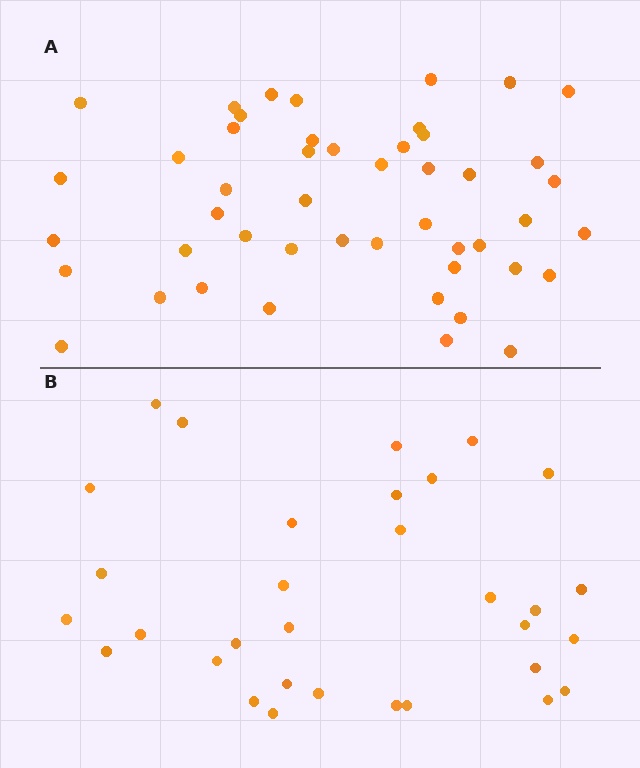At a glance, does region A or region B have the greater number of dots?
Region A (the top region) has more dots.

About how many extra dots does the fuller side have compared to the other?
Region A has approximately 15 more dots than region B.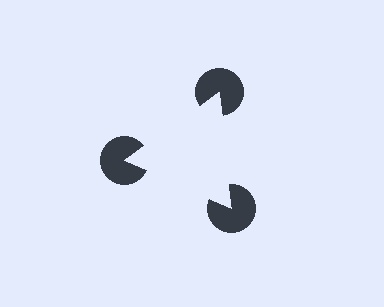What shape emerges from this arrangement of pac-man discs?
An illusory triangle — its edges are inferred from the aligned wedge cuts in the pac-man discs, not physically drawn.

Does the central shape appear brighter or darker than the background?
It typically appears slightly brighter than the background, even though no actual brightness change is drawn.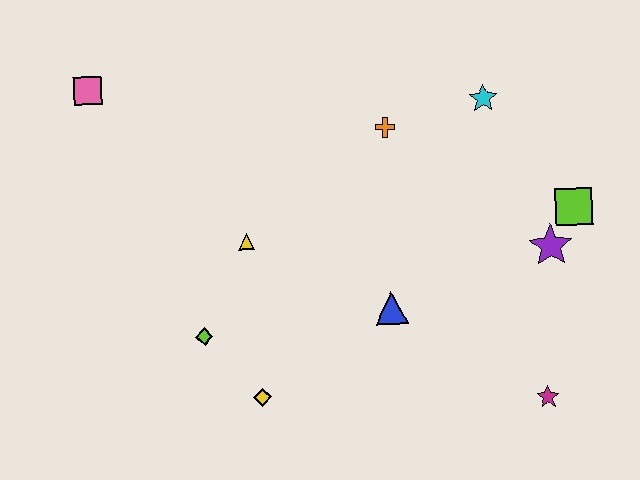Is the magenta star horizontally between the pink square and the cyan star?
No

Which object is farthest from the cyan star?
The pink square is farthest from the cyan star.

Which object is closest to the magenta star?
The purple star is closest to the magenta star.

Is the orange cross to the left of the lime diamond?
No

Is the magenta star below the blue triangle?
Yes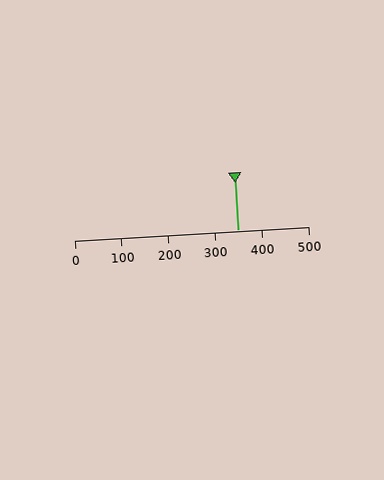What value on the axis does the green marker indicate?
The marker indicates approximately 350.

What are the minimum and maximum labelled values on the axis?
The axis runs from 0 to 500.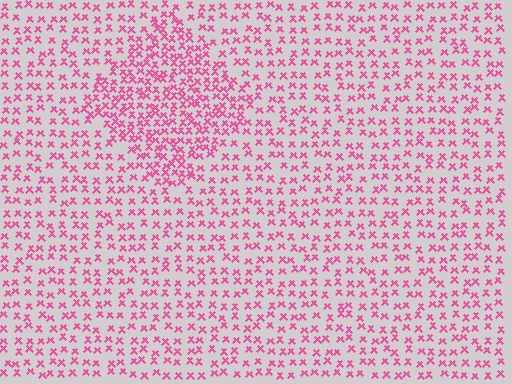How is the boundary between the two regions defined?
The boundary is defined by a change in element density (approximately 1.8x ratio). All elements are the same color, size, and shape.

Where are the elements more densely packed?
The elements are more densely packed inside the diamond boundary.